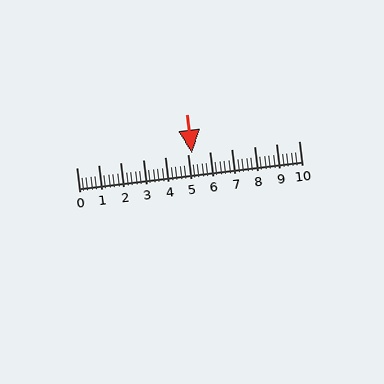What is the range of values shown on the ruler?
The ruler shows values from 0 to 10.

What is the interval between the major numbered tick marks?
The major tick marks are spaced 1 units apart.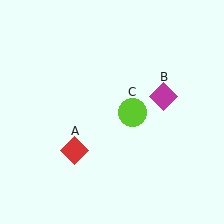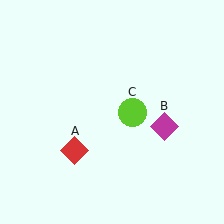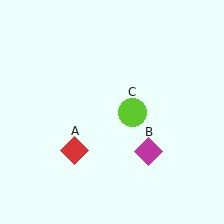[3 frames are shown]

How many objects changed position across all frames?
1 object changed position: magenta diamond (object B).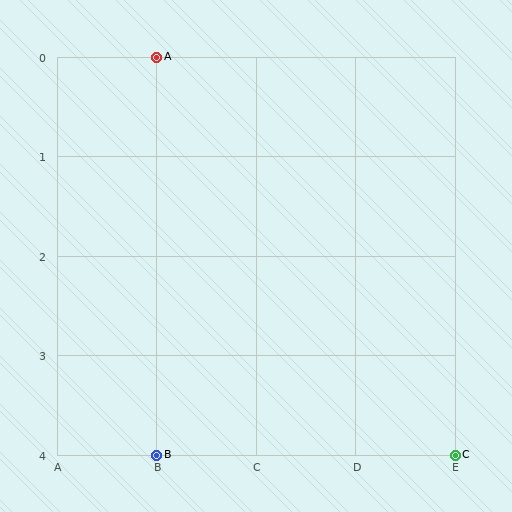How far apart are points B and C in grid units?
Points B and C are 3 columns apart.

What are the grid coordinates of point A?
Point A is at grid coordinates (B, 0).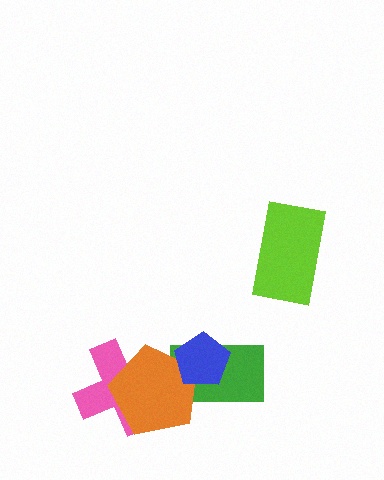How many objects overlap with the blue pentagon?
2 objects overlap with the blue pentagon.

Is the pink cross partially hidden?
Yes, it is partially covered by another shape.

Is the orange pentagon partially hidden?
Yes, it is partially covered by another shape.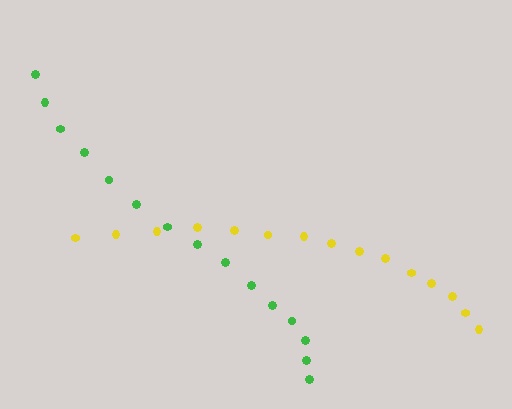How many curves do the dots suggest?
There are 2 distinct paths.